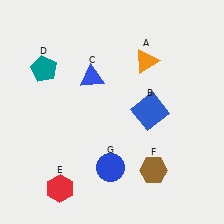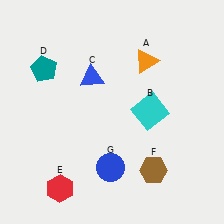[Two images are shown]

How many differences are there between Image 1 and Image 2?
There is 1 difference between the two images.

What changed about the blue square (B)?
In Image 1, B is blue. In Image 2, it changed to cyan.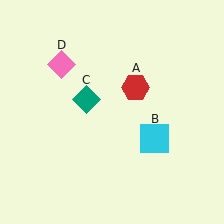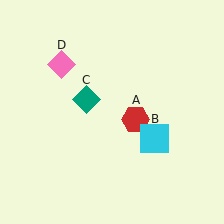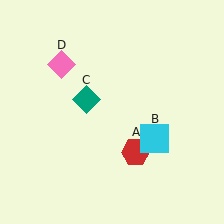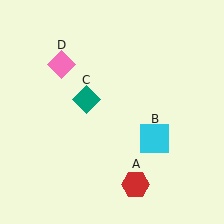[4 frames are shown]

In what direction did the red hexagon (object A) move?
The red hexagon (object A) moved down.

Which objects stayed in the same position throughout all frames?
Cyan square (object B) and teal diamond (object C) and pink diamond (object D) remained stationary.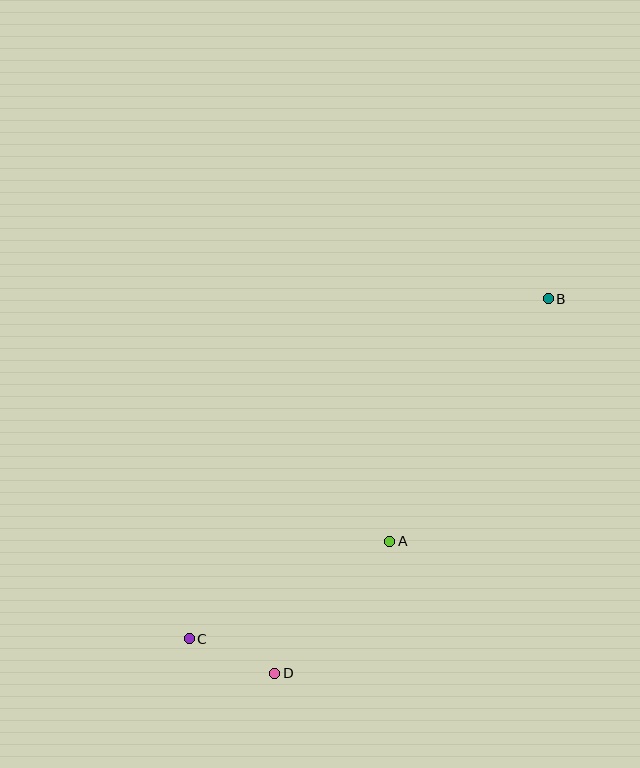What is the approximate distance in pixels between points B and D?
The distance between B and D is approximately 464 pixels.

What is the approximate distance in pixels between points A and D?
The distance between A and D is approximately 175 pixels.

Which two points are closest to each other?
Points C and D are closest to each other.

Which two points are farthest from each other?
Points B and C are farthest from each other.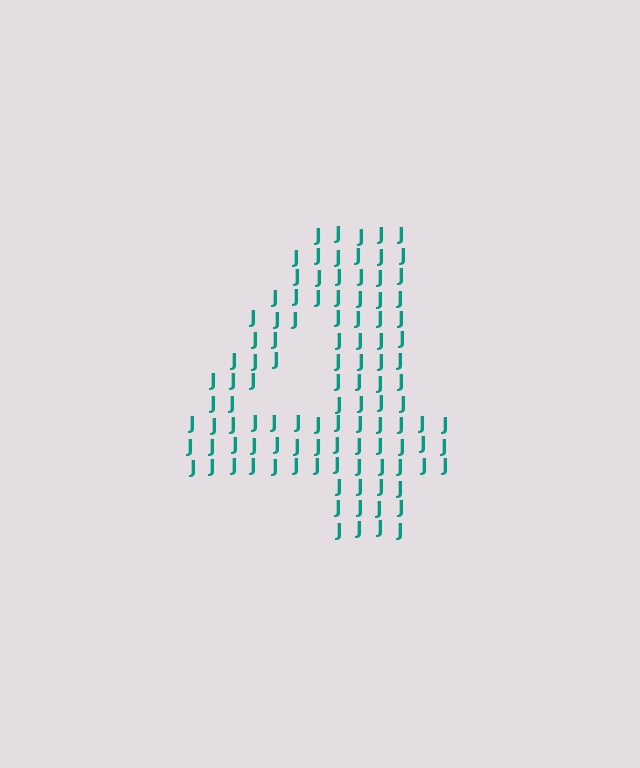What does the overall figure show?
The overall figure shows the digit 4.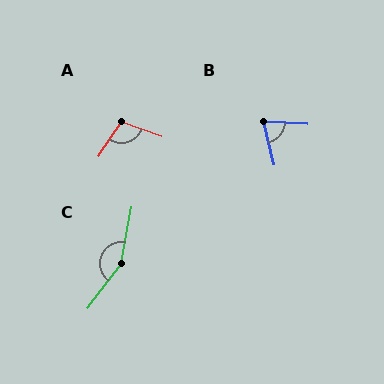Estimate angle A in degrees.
Approximately 103 degrees.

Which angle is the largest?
C, at approximately 153 degrees.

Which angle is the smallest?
B, at approximately 73 degrees.